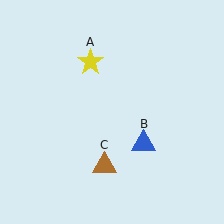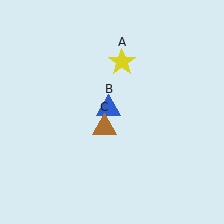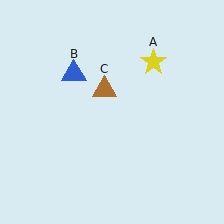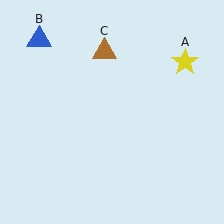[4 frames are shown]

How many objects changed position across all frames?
3 objects changed position: yellow star (object A), blue triangle (object B), brown triangle (object C).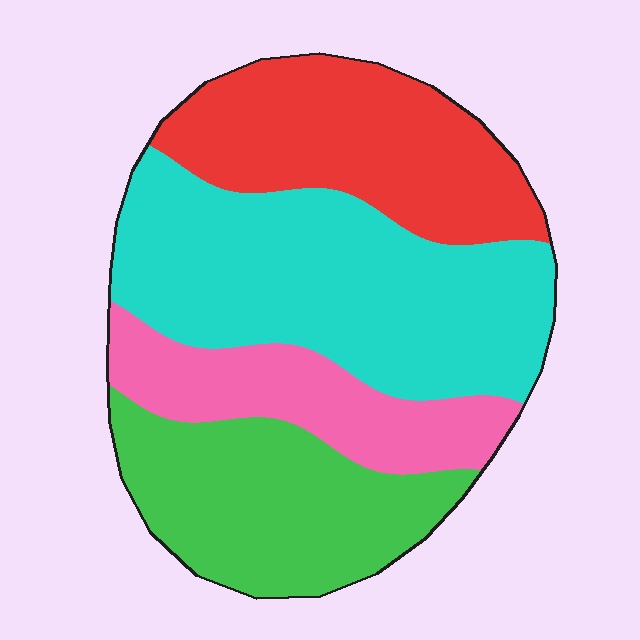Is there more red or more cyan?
Cyan.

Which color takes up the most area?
Cyan, at roughly 35%.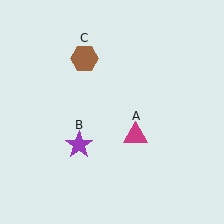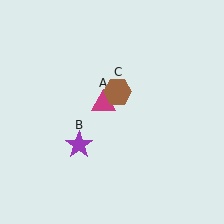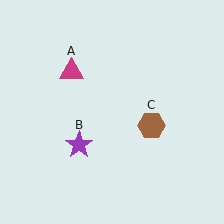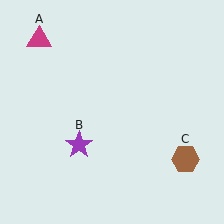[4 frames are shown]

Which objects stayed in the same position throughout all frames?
Purple star (object B) remained stationary.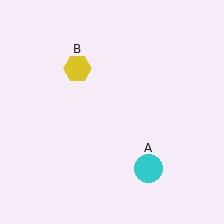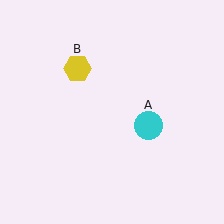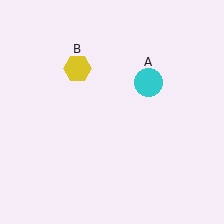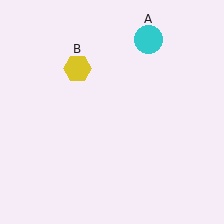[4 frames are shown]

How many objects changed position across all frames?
1 object changed position: cyan circle (object A).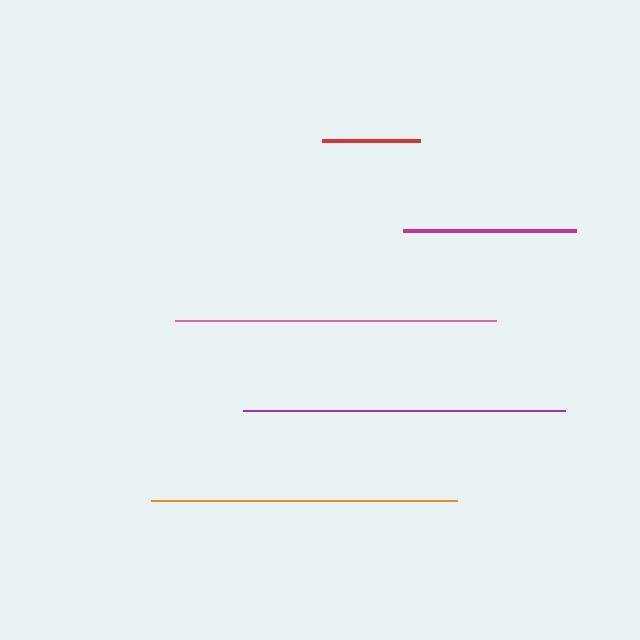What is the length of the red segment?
The red segment is approximately 99 pixels long.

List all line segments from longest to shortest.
From longest to shortest: purple, pink, orange, magenta, red.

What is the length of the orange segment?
The orange segment is approximately 306 pixels long.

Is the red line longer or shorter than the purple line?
The purple line is longer than the red line.